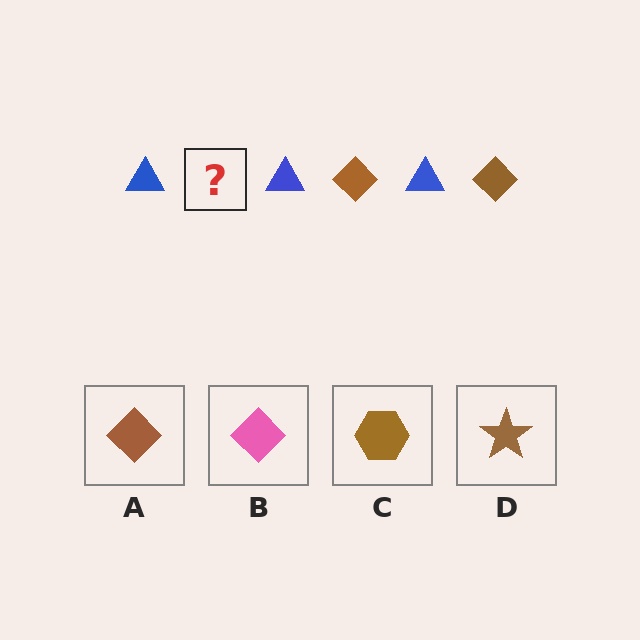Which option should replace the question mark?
Option A.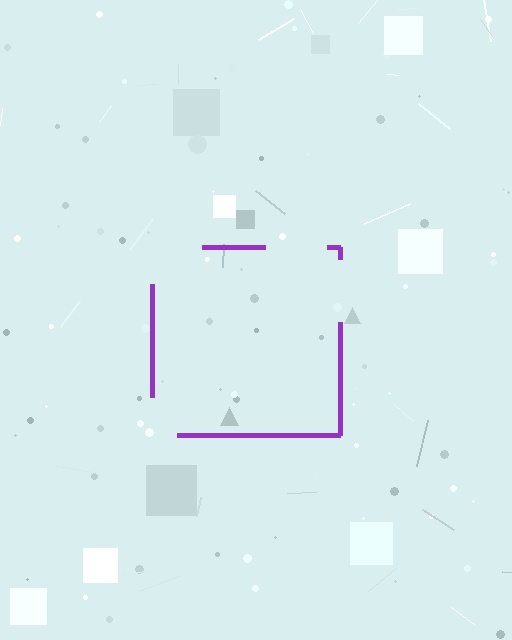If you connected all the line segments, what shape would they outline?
They would outline a square.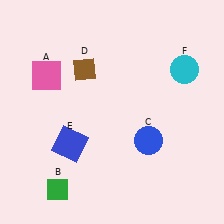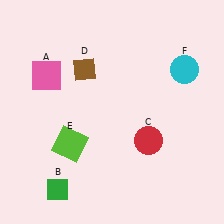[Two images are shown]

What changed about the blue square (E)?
In Image 1, E is blue. In Image 2, it changed to lime.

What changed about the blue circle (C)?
In Image 1, C is blue. In Image 2, it changed to red.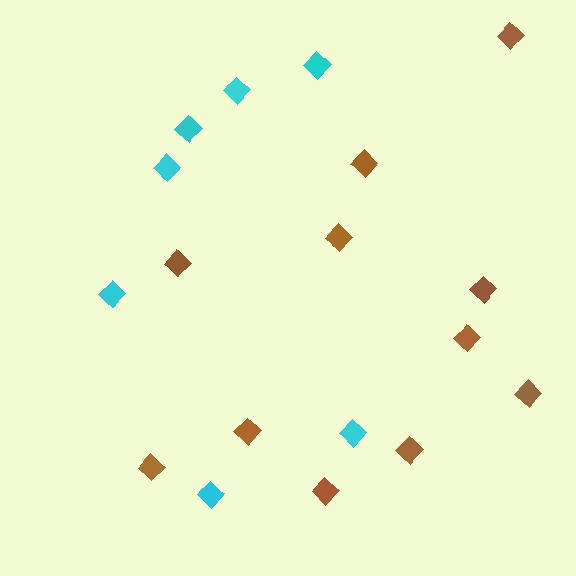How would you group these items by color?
There are 2 groups: one group of cyan diamonds (7) and one group of brown diamonds (11).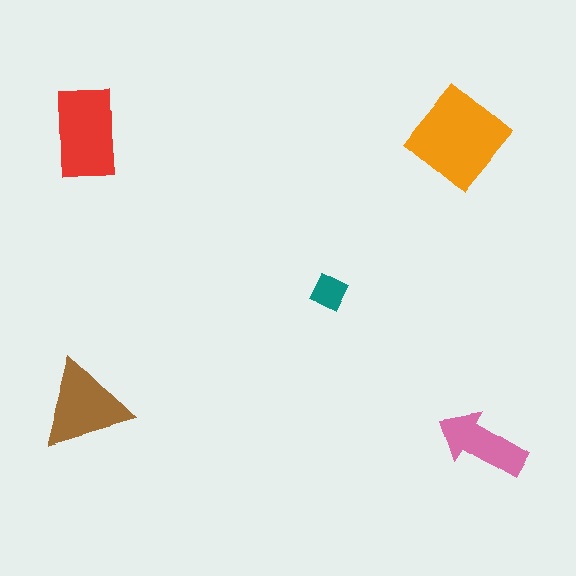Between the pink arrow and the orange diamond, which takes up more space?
The orange diamond.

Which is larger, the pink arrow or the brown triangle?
The brown triangle.